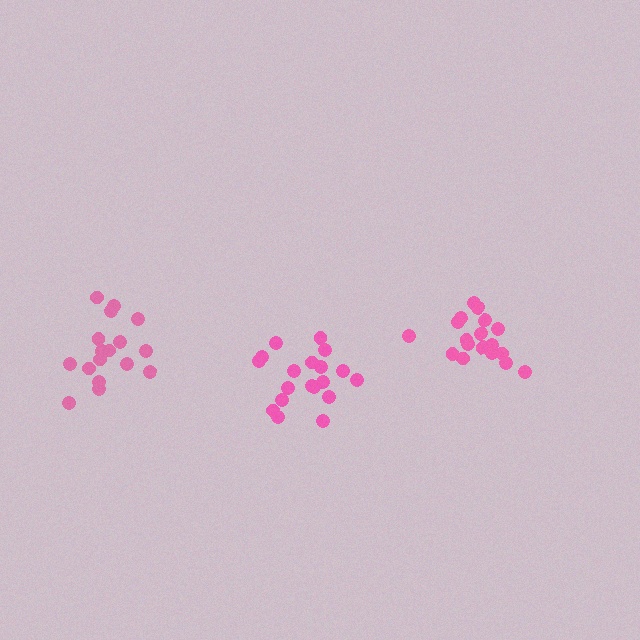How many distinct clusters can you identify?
There are 3 distinct clusters.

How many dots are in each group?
Group 1: 19 dots, Group 2: 18 dots, Group 3: 18 dots (55 total).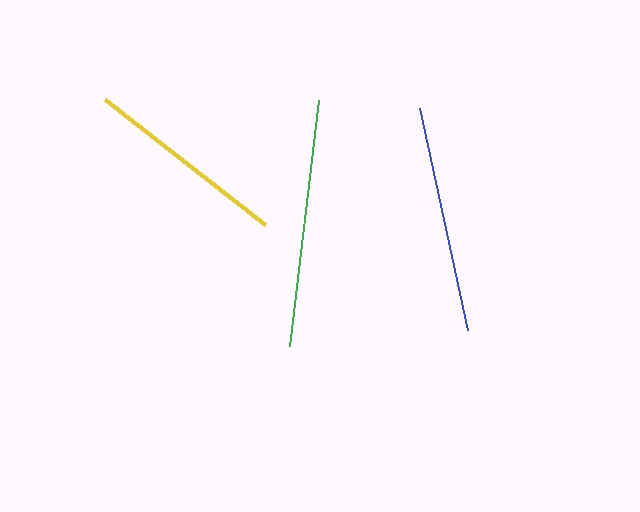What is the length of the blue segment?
The blue segment is approximately 227 pixels long.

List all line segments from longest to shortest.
From longest to shortest: green, blue, yellow.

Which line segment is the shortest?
The yellow line is the shortest at approximately 204 pixels.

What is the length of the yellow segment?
The yellow segment is approximately 204 pixels long.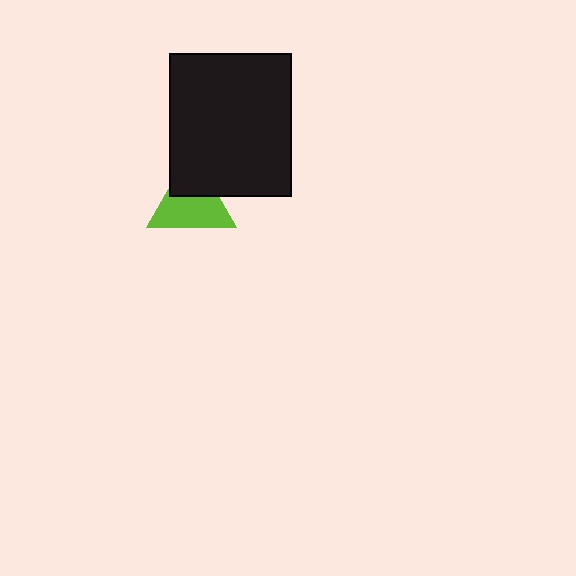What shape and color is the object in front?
The object in front is a black rectangle.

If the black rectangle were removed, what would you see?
You would see the complete lime triangle.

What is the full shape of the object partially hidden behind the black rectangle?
The partially hidden object is a lime triangle.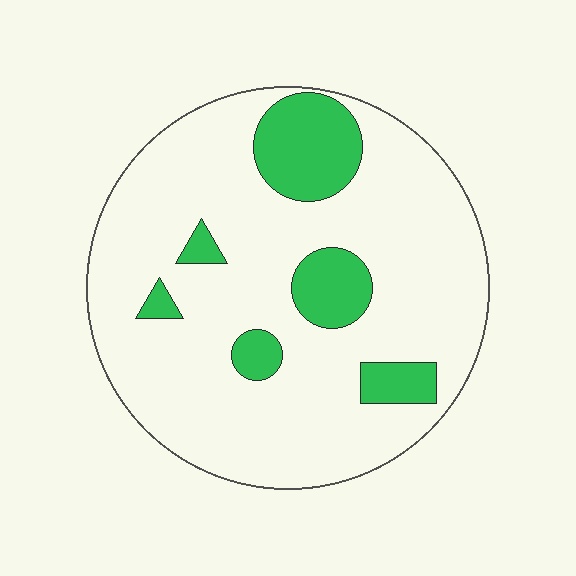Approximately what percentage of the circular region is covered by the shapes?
Approximately 15%.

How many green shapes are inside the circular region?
6.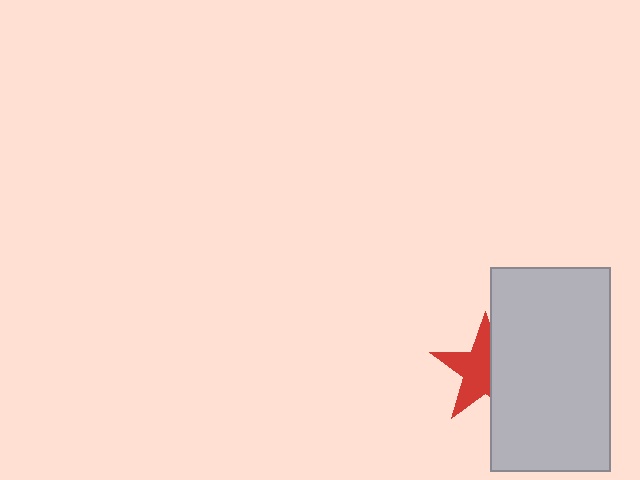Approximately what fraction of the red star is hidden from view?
Roughly 43% of the red star is hidden behind the light gray rectangle.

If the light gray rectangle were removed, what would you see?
You would see the complete red star.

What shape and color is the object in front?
The object in front is a light gray rectangle.